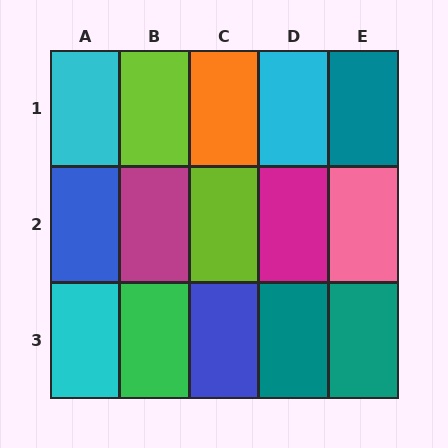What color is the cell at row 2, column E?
Pink.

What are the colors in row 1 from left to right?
Cyan, lime, orange, cyan, teal.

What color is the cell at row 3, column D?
Teal.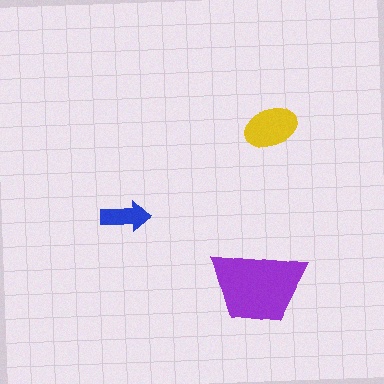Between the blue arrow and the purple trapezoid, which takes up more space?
The purple trapezoid.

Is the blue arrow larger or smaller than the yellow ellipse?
Smaller.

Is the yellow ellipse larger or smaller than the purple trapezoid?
Smaller.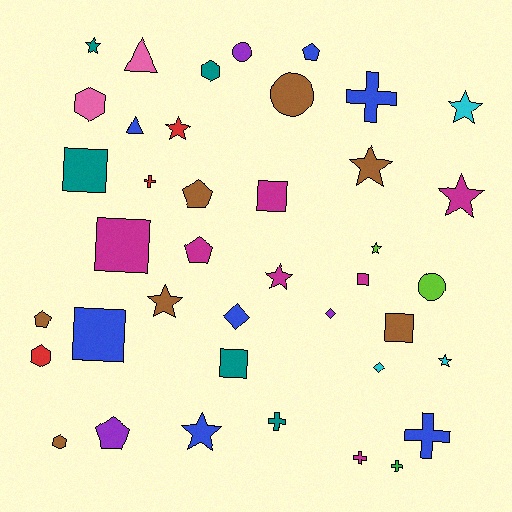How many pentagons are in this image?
There are 5 pentagons.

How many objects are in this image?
There are 40 objects.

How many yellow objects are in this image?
There are no yellow objects.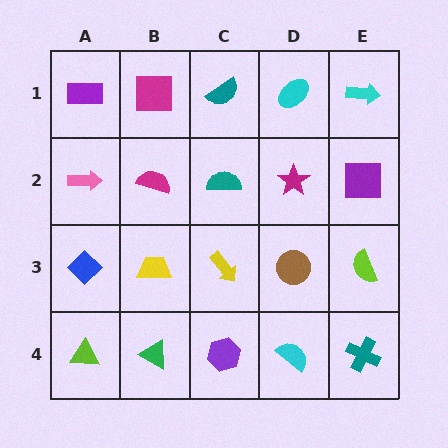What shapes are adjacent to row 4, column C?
A yellow arrow (row 3, column C), a green triangle (row 4, column B), a cyan semicircle (row 4, column D).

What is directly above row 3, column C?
A teal semicircle.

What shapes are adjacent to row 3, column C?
A teal semicircle (row 2, column C), a purple hexagon (row 4, column C), a yellow trapezoid (row 3, column B), a brown circle (row 3, column D).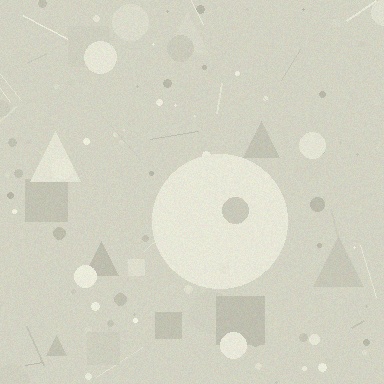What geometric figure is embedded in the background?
A circle is embedded in the background.